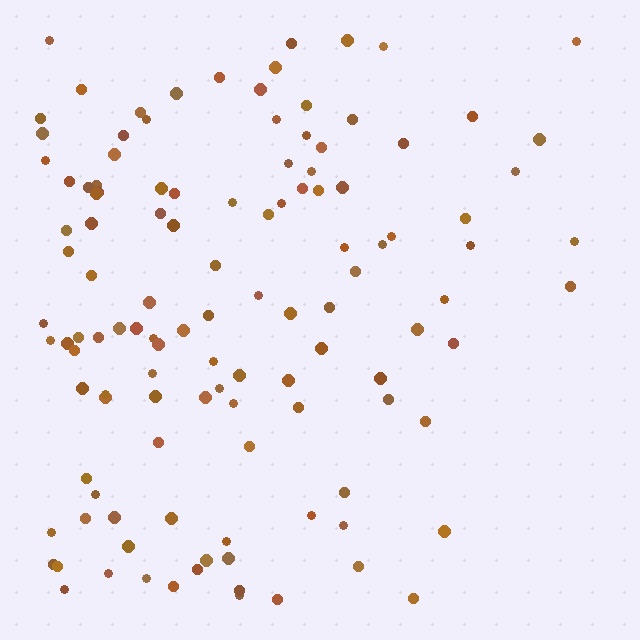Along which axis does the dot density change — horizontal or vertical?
Horizontal.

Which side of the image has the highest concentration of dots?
The left.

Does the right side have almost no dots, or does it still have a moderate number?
Still a moderate number, just noticeably fewer than the left.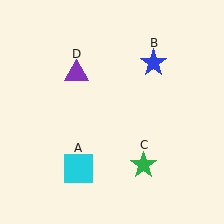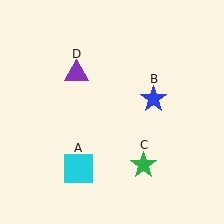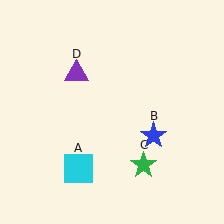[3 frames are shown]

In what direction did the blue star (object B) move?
The blue star (object B) moved down.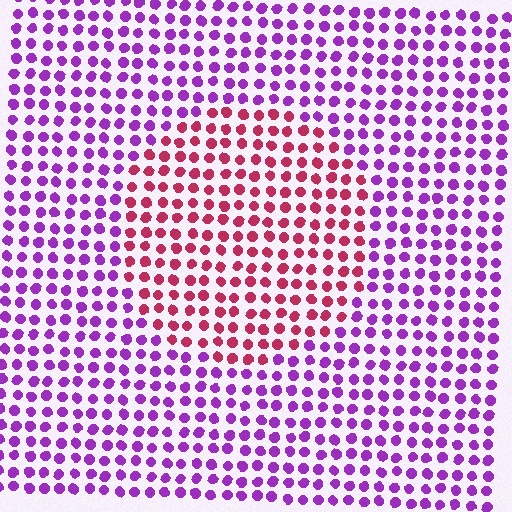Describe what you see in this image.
The image is filled with small purple elements in a uniform arrangement. A circle-shaped region is visible where the elements are tinted to a slightly different hue, forming a subtle color boundary.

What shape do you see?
I see a circle.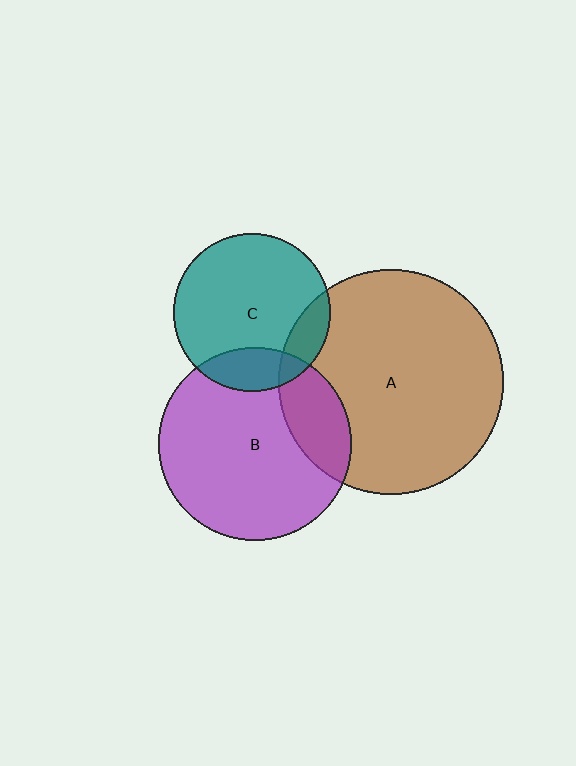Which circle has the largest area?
Circle A (brown).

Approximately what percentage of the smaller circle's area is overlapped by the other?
Approximately 20%.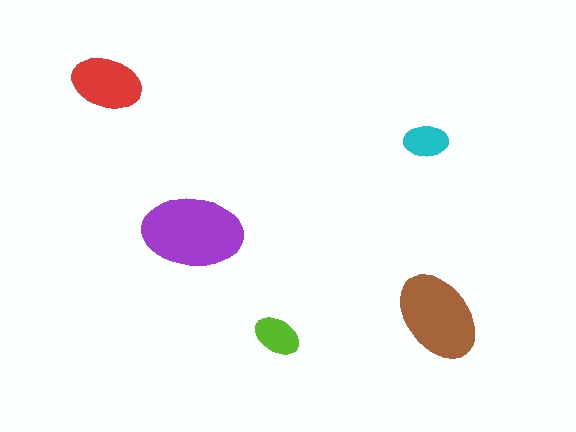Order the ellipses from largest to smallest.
the purple one, the brown one, the red one, the lime one, the cyan one.